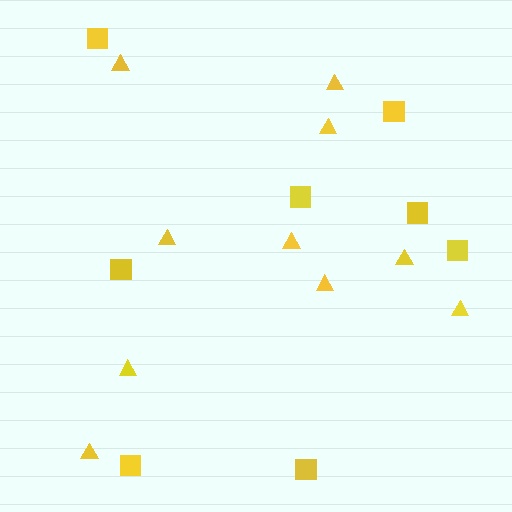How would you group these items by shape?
There are 2 groups: one group of squares (8) and one group of triangles (10).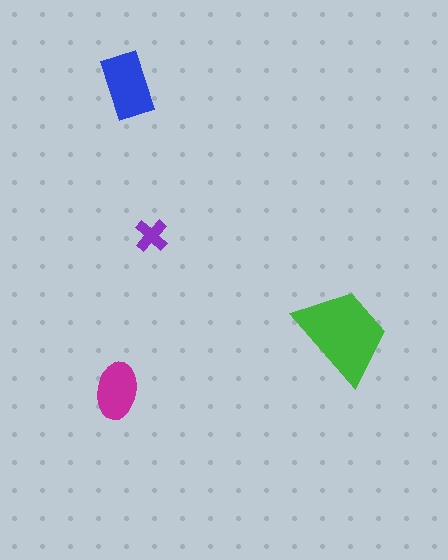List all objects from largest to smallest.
The green trapezoid, the blue rectangle, the magenta ellipse, the purple cross.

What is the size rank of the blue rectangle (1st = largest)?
2nd.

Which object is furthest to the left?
The magenta ellipse is leftmost.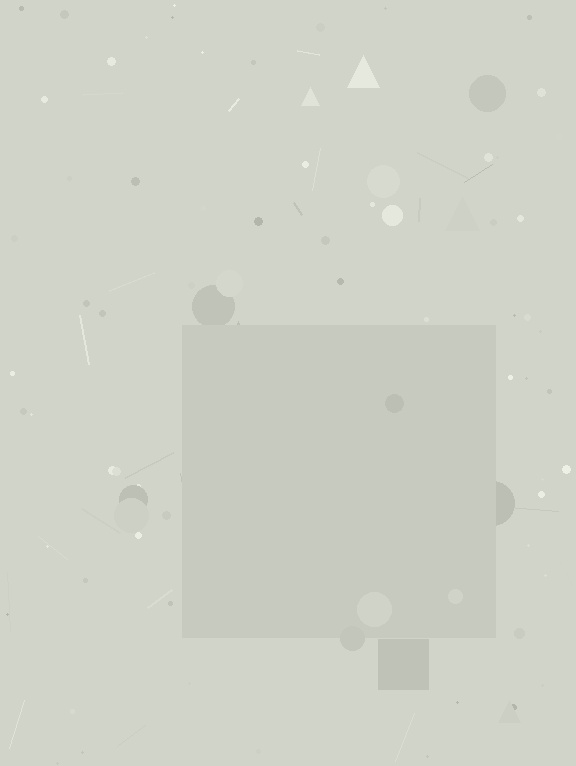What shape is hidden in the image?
A square is hidden in the image.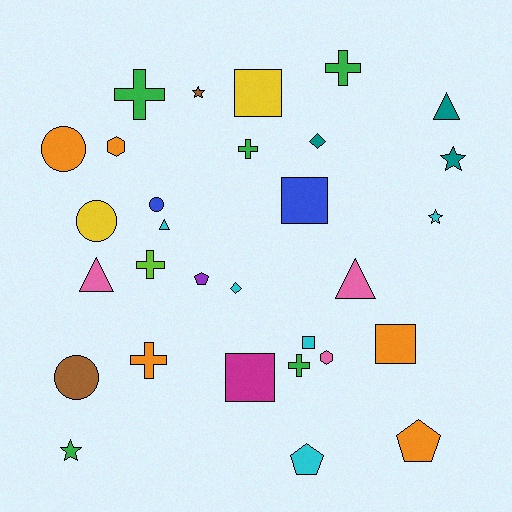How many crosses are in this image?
There are 6 crosses.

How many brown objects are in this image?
There are 2 brown objects.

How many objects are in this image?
There are 30 objects.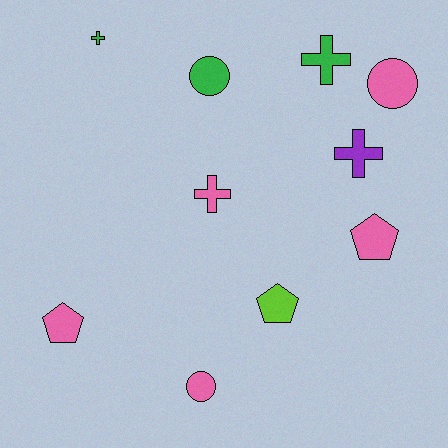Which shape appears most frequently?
Cross, with 4 objects.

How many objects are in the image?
There are 10 objects.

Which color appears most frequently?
Pink, with 5 objects.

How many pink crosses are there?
There is 1 pink cross.